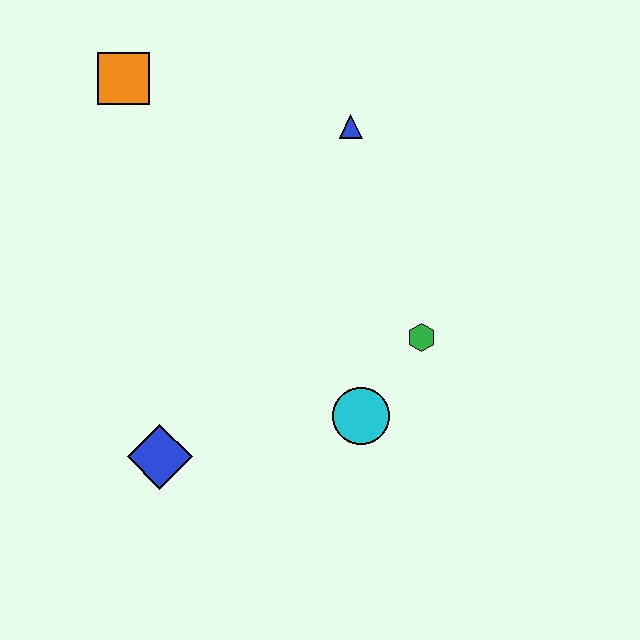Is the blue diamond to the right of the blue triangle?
No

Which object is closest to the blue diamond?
The cyan circle is closest to the blue diamond.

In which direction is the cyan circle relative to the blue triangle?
The cyan circle is below the blue triangle.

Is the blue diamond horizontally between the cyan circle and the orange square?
Yes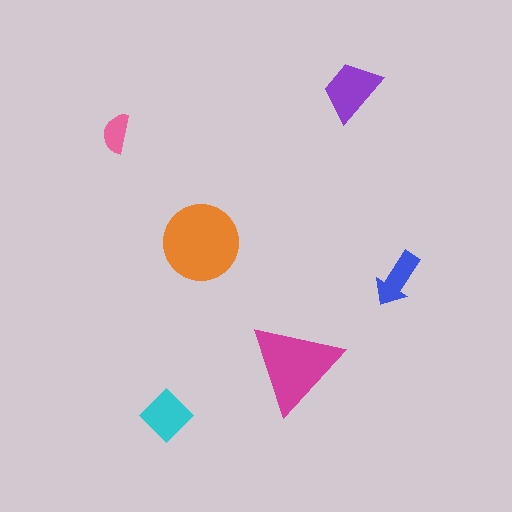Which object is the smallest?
The pink semicircle.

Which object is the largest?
The orange circle.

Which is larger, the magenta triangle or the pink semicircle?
The magenta triangle.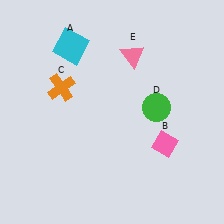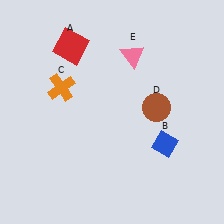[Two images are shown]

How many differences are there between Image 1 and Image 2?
There are 3 differences between the two images.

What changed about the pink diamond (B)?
In Image 1, B is pink. In Image 2, it changed to blue.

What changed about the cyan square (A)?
In Image 1, A is cyan. In Image 2, it changed to red.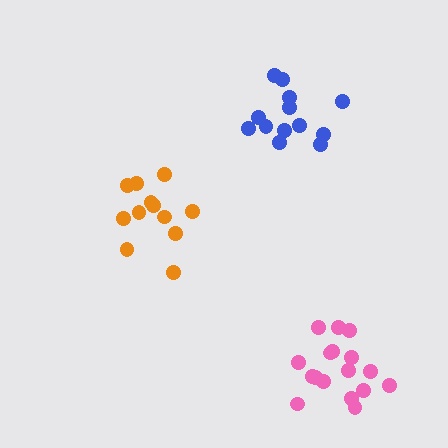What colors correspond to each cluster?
The clusters are colored: pink, orange, blue.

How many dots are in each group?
Group 1: 17 dots, Group 2: 12 dots, Group 3: 13 dots (42 total).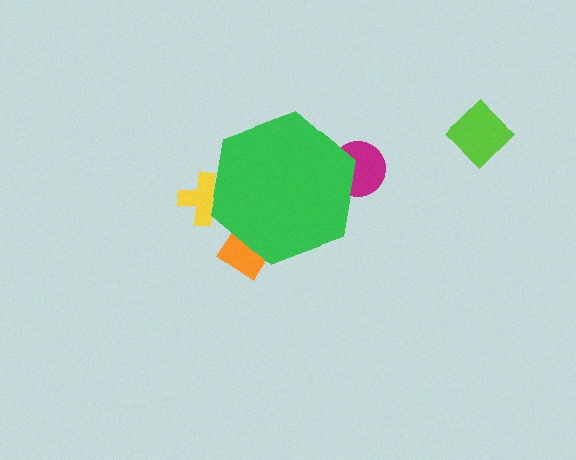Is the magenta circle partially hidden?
Yes, the magenta circle is partially hidden behind the green hexagon.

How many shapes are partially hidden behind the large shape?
3 shapes are partially hidden.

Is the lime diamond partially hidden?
No, the lime diamond is fully visible.